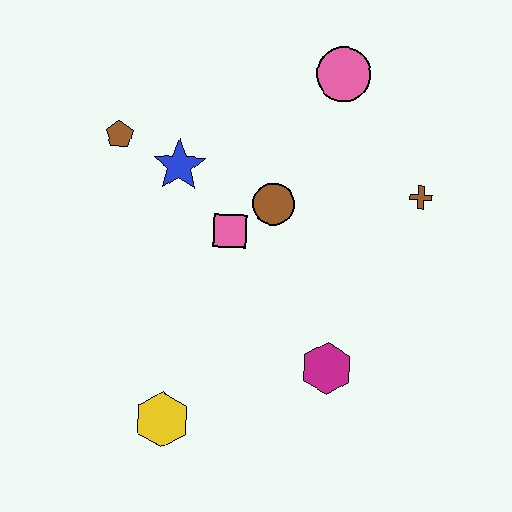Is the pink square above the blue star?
No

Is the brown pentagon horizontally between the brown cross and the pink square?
No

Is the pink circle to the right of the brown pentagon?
Yes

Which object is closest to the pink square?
The brown circle is closest to the pink square.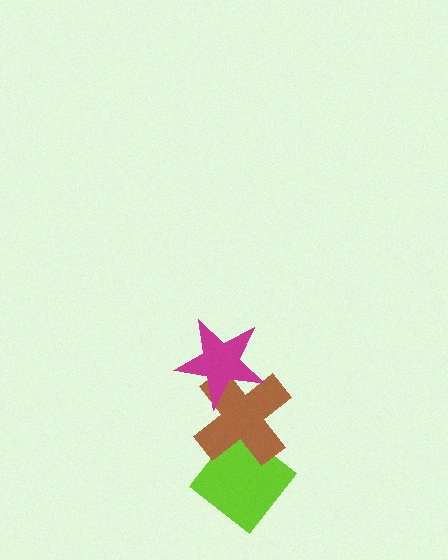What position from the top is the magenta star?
The magenta star is 1st from the top.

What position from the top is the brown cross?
The brown cross is 2nd from the top.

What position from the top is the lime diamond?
The lime diamond is 3rd from the top.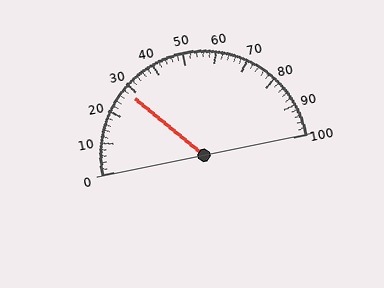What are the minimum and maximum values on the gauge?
The gauge ranges from 0 to 100.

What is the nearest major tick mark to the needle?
The nearest major tick mark is 30.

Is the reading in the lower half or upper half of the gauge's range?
The reading is in the lower half of the range (0 to 100).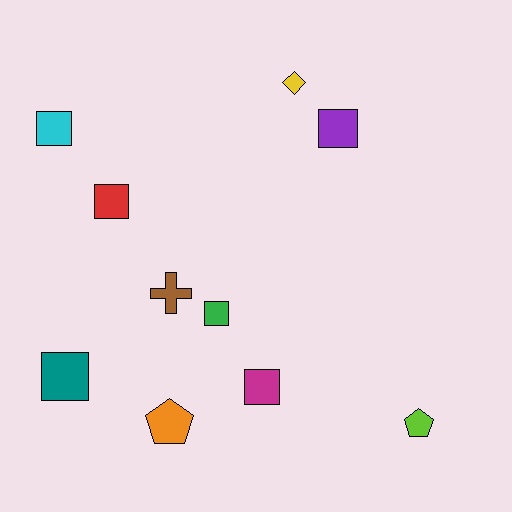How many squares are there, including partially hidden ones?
There are 6 squares.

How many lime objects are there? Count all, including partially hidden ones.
There is 1 lime object.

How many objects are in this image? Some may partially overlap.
There are 10 objects.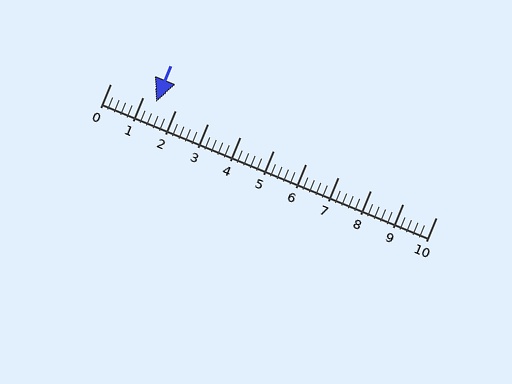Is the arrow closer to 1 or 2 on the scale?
The arrow is closer to 1.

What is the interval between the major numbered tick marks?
The major tick marks are spaced 1 units apart.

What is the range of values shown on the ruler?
The ruler shows values from 0 to 10.